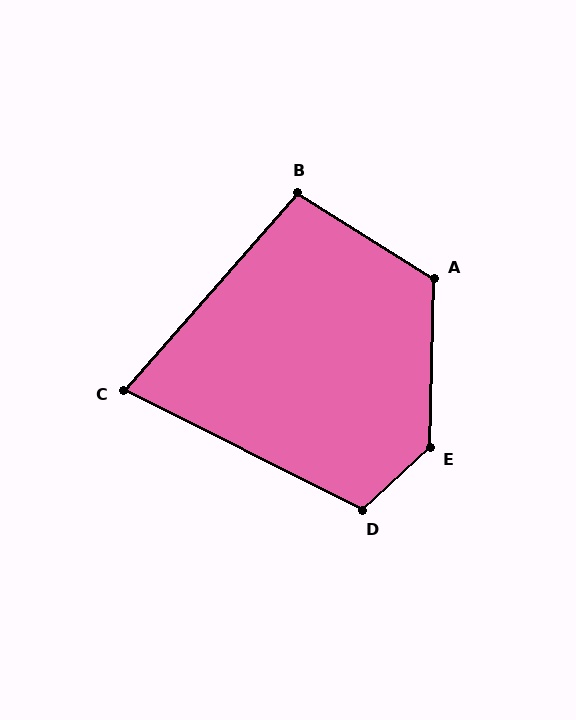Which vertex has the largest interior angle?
E, at approximately 134 degrees.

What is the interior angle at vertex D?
Approximately 111 degrees (obtuse).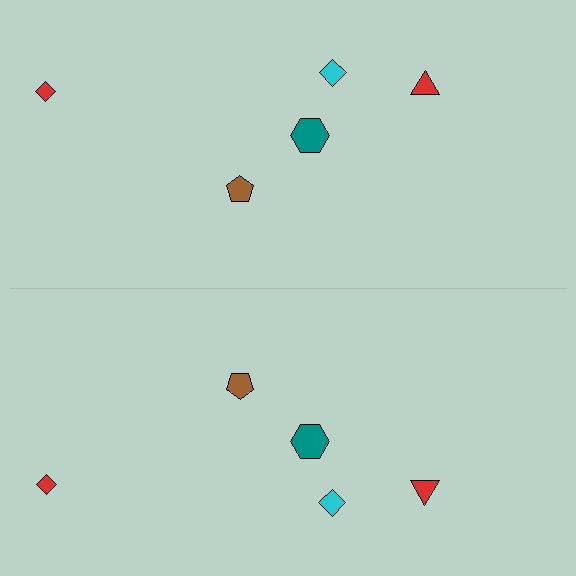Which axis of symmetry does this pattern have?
The pattern has a horizontal axis of symmetry running through the center of the image.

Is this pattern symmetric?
Yes, this pattern has bilateral (reflection) symmetry.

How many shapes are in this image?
There are 10 shapes in this image.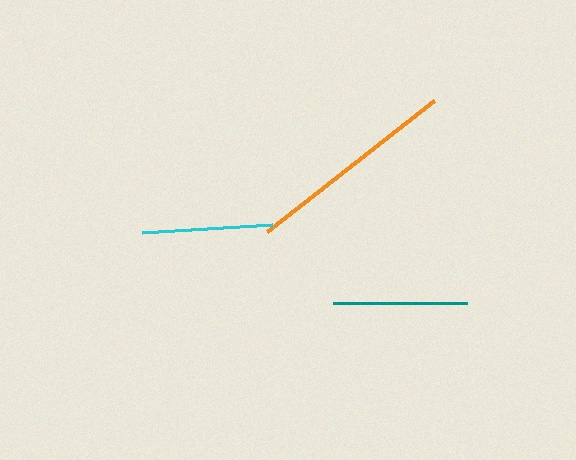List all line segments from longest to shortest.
From longest to shortest: orange, teal, cyan.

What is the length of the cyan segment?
The cyan segment is approximately 131 pixels long.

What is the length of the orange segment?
The orange segment is approximately 212 pixels long.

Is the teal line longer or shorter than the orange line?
The orange line is longer than the teal line.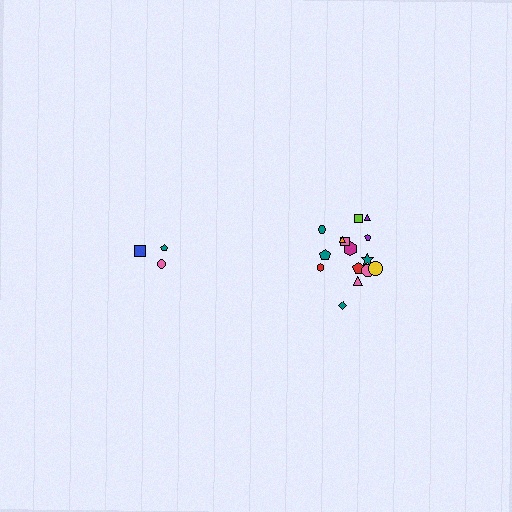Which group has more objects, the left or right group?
The right group.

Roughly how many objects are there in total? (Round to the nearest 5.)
Roughly 20 objects in total.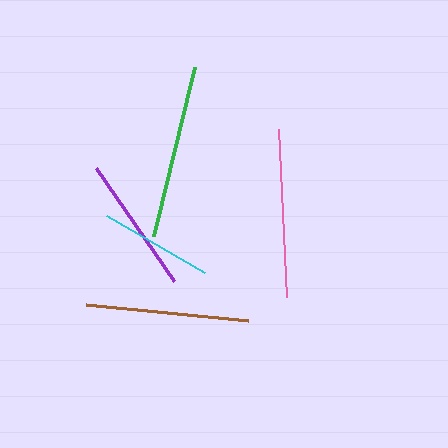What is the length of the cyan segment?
The cyan segment is approximately 113 pixels long.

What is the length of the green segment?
The green segment is approximately 174 pixels long.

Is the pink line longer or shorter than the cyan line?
The pink line is longer than the cyan line.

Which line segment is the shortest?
The cyan line is the shortest at approximately 113 pixels.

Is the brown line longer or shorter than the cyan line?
The brown line is longer than the cyan line.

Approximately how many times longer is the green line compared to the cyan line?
The green line is approximately 1.5 times the length of the cyan line.